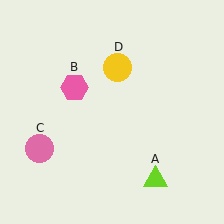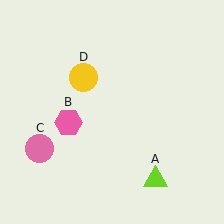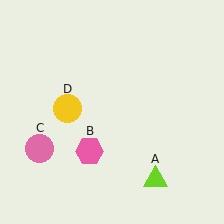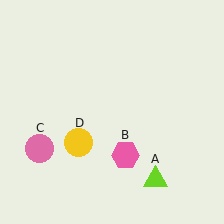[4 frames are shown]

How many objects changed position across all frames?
2 objects changed position: pink hexagon (object B), yellow circle (object D).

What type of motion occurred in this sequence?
The pink hexagon (object B), yellow circle (object D) rotated counterclockwise around the center of the scene.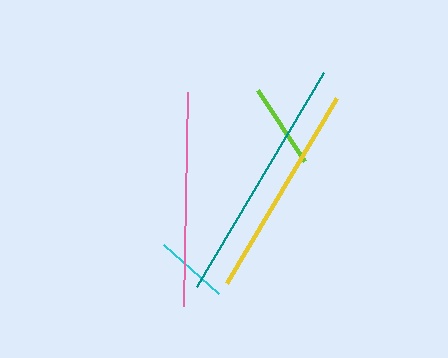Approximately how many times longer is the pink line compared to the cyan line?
The pink line is approximately 2.9 times the length of the cyan line.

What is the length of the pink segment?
The pink segment is approximately 214 pixels long.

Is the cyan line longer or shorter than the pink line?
The pink line is longer than the cyan line.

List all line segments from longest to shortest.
From longest to shortest: teal, yellow, pink, lime, cyan.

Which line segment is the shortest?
The cyan line is the shortest at approximately 73 pixels.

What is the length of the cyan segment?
The cyan segment is approximately 73 pixels long.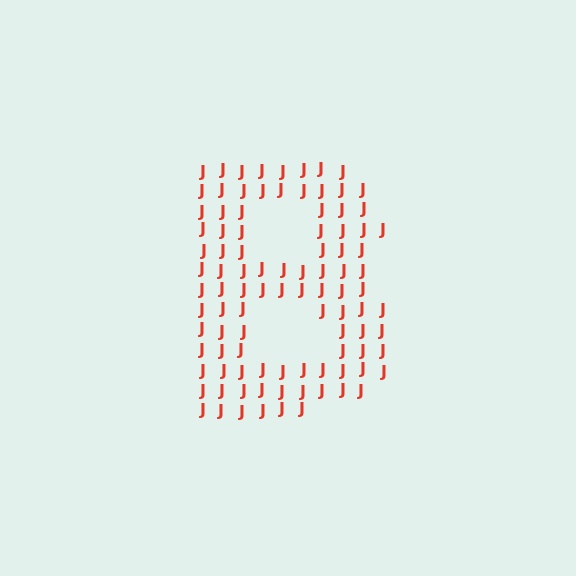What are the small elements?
The small elements are letter J's.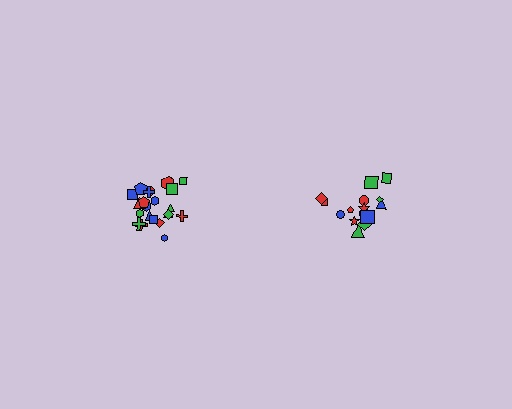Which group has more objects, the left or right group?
The left group.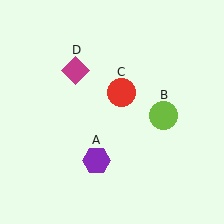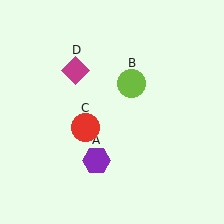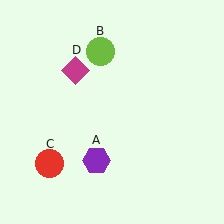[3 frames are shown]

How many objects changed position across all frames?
2 objects changed position: lime circle (object B), red circle (object C).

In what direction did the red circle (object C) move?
The red circle (object C) moved down and to the left.